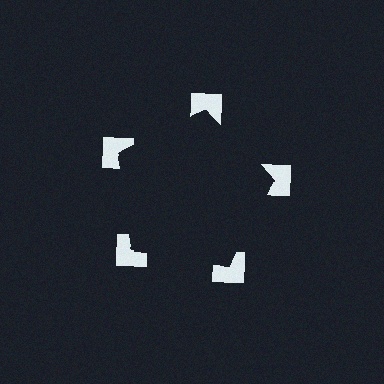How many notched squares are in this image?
There are 5 — one at each vertex of the illusory pentagon.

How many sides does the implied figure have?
5 sides.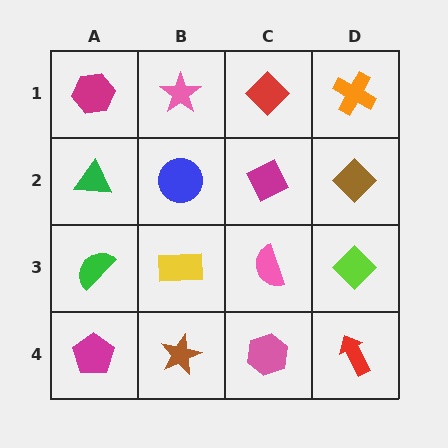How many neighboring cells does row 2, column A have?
3.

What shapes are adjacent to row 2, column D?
An orange cross (row 1, column D), a lime diamond (row 3, column D), a magenta diamond (row 2, column C).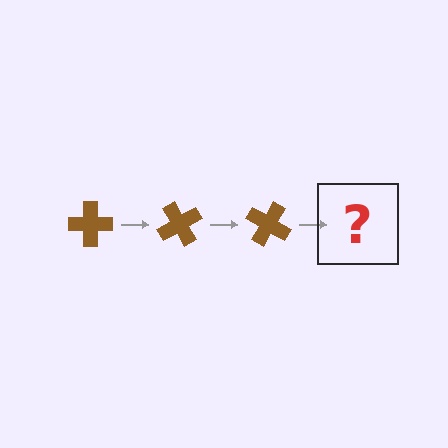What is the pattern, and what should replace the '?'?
The pattern is that the cross rotates 60 degrees each step. The '?' should be a brown cross rotated 180 degrees.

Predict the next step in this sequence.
The next step is a brown cross rotated 180 degrees.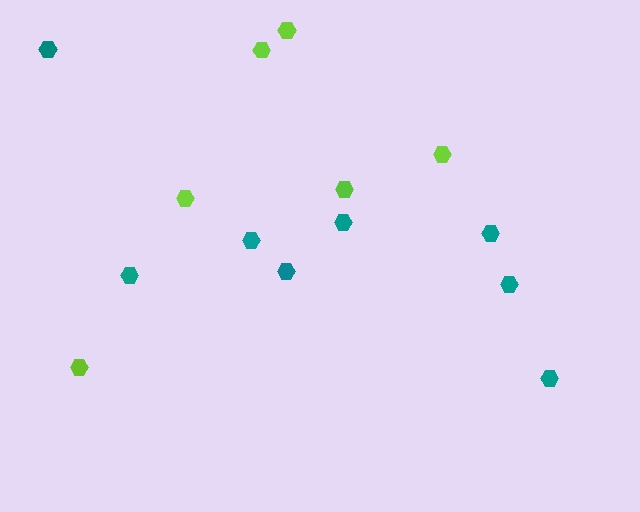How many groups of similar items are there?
There are 2 groups: one group of teal hexagons (8) and one group of lime hexagons (6).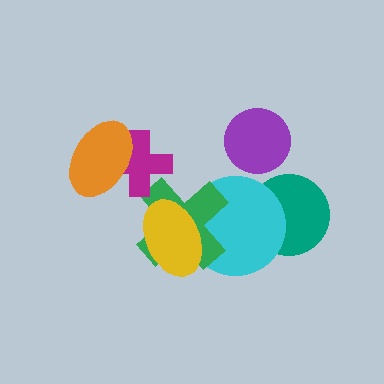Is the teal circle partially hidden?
Yes, it is partially covered by another shape.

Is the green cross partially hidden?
Yes, it is partially covered by another shape.